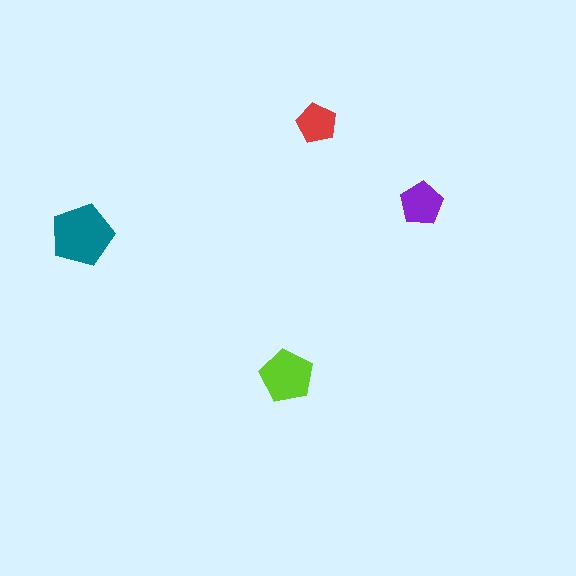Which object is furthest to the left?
The teal pentagon is leftmost.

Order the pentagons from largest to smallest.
the teal one, the lime one, the purple one, the red one.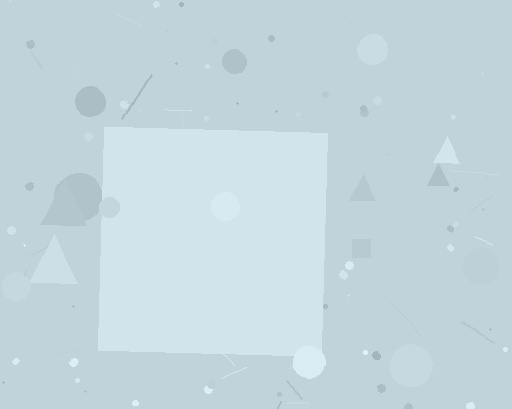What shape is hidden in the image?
A square is hidden in the image.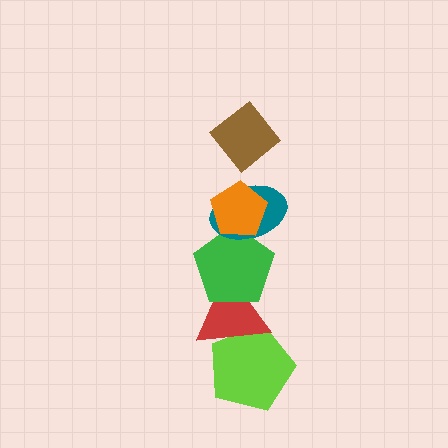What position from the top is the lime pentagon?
The lime pentagon is 6th from the top.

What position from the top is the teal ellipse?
The teal ellipse is 3rd from the top.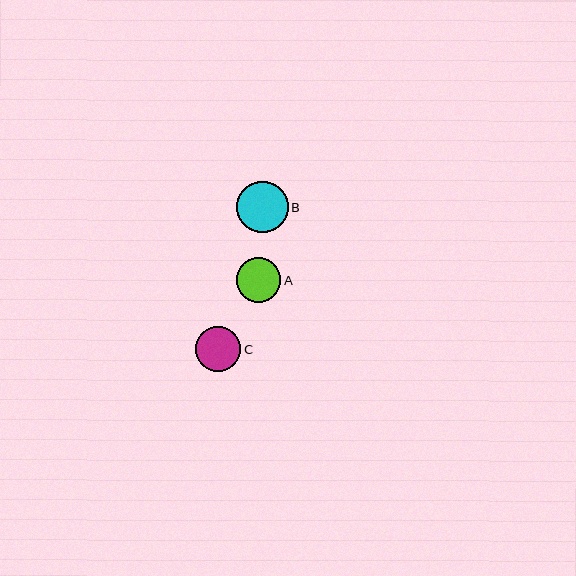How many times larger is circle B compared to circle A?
Circle B is approximately 1.2 times the size of circle A.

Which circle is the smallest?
Circle A is the smallest with a size of approximately 44 pixels.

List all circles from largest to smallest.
From largest to smallest: B, C, A.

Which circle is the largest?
Circle B is the largest with a size of approximately 51 pixels.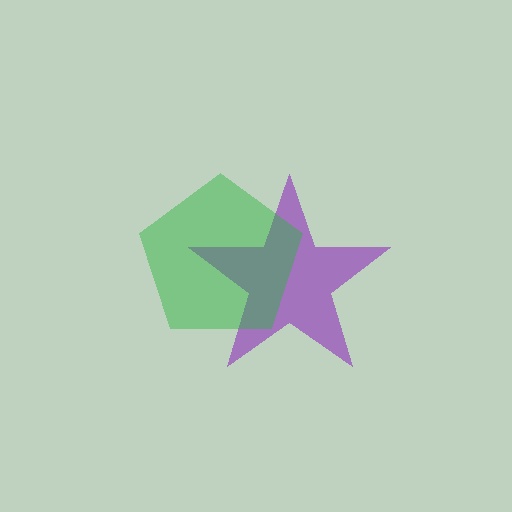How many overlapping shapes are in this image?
There are 2 overlapping shapes in the image.